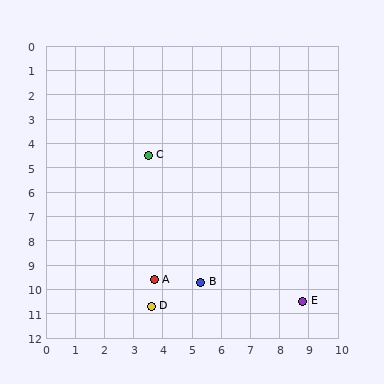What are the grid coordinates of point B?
Point B is at approximately (5.3, 9.7).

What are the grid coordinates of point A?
Point A is at approximately (3.7, 9.6).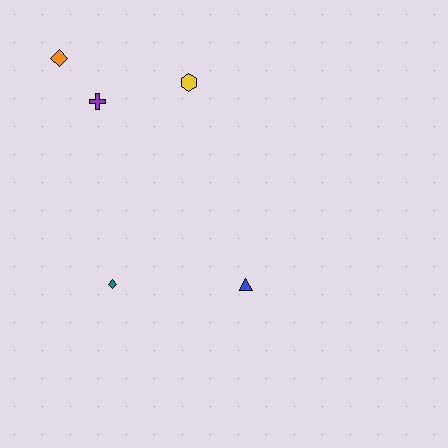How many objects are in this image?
There are 5 objects.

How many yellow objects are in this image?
There is 1 yellow object.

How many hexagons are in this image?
There is 1 hexagon.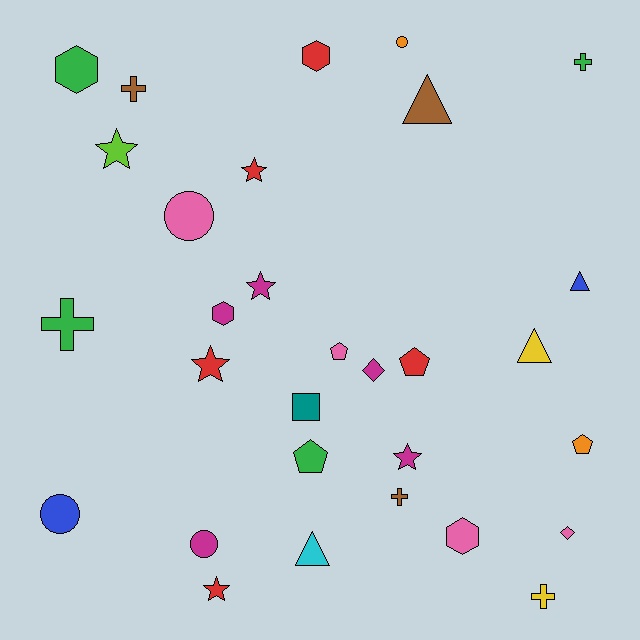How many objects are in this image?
There are 30 objects.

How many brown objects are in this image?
There are 3 brown objects.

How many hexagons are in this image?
There are 4 hexagons.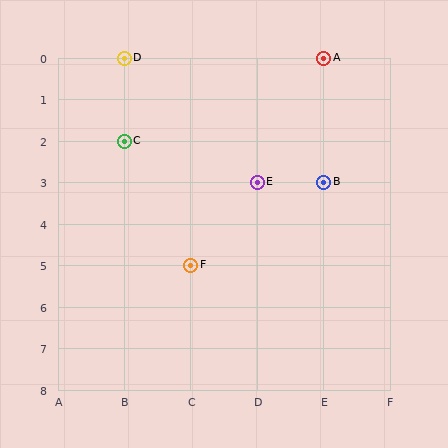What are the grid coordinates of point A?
Point A is at grid coordinates (E, 0).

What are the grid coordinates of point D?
Point D is at grid coordinates (B, 0).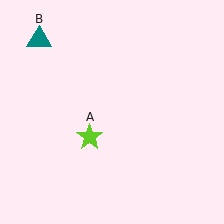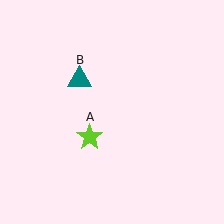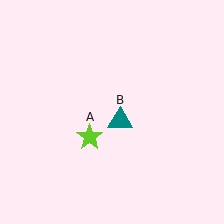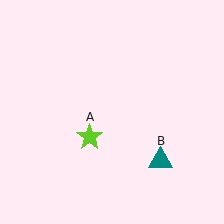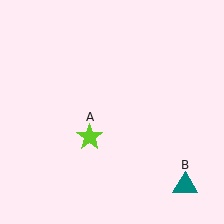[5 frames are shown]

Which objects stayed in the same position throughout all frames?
Lime star (object A) remained stationary.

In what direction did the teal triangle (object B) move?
The teal triangle (object B) moved down and to the right.